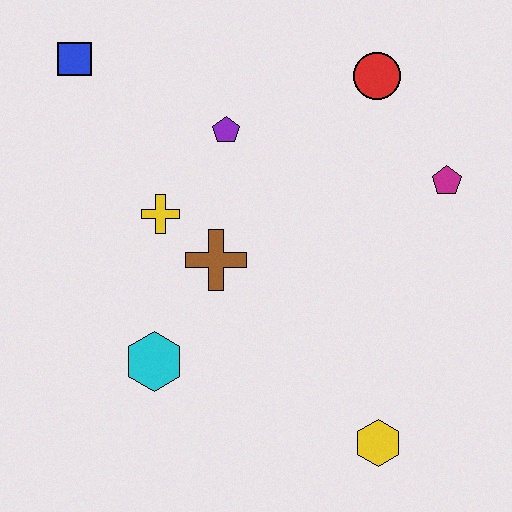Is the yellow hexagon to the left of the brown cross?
No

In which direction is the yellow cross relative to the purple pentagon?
The yellow cross is below the purple pentagon.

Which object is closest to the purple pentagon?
The yellow cross is closest to the purple pentagon.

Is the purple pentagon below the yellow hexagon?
No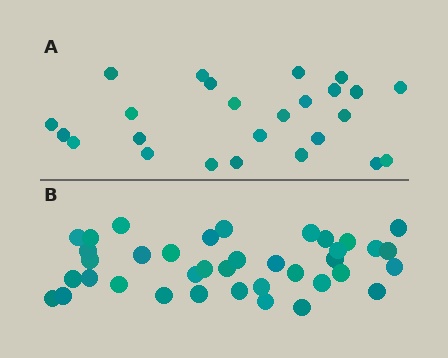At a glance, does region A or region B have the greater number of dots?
Region B (the bottom region) has more dots.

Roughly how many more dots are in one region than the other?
Region B has approximately 15 more dots than region A.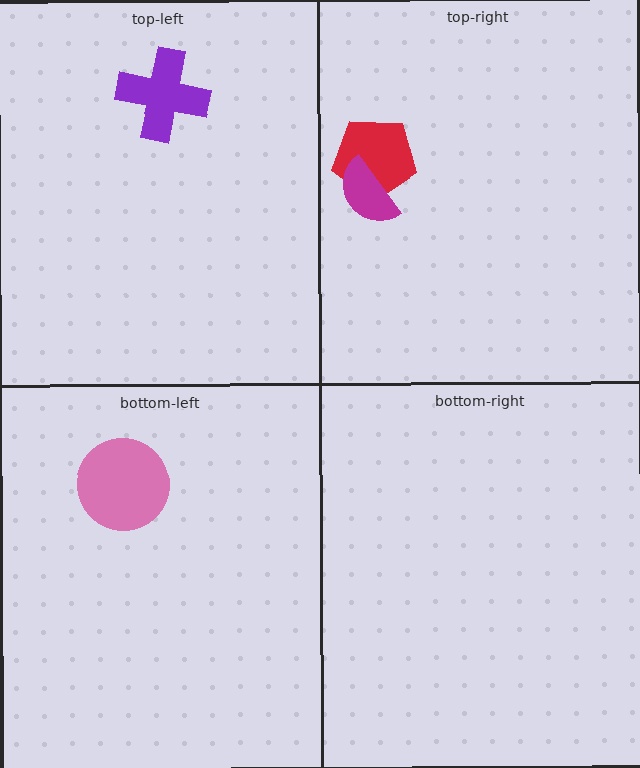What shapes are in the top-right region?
The red pentagon, the magenta semicircle.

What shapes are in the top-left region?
The purple cross.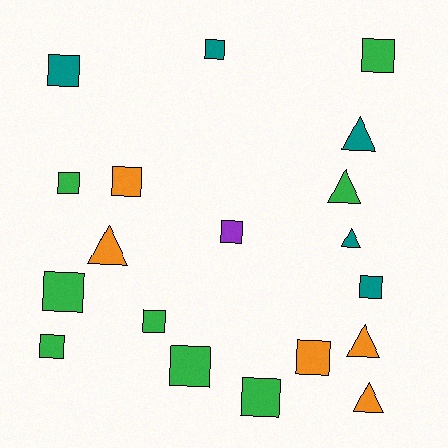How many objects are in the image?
There are 19 objects.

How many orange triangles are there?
There are 3 orange triangles.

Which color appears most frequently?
Green, with 8 objects.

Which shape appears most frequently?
Square, with 13 objects.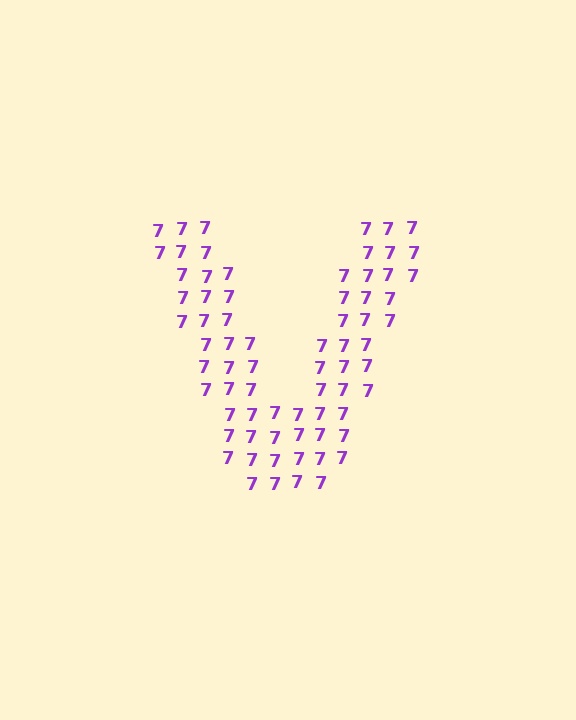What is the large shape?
The large shape is the letter V.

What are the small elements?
The small elements are digit 7's.